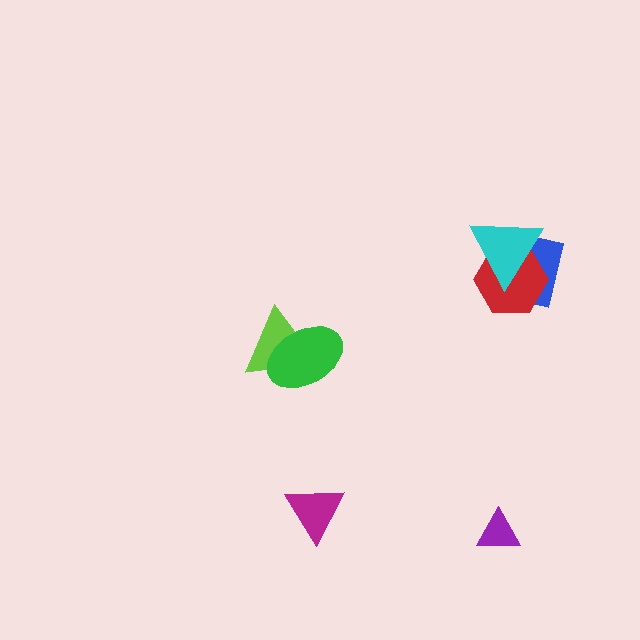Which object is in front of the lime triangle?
The green ellipse is in front of the lime triangle.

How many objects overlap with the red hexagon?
2 objects overlap with the red hexagon.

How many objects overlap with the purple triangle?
0 objects overlap with the purple triangle.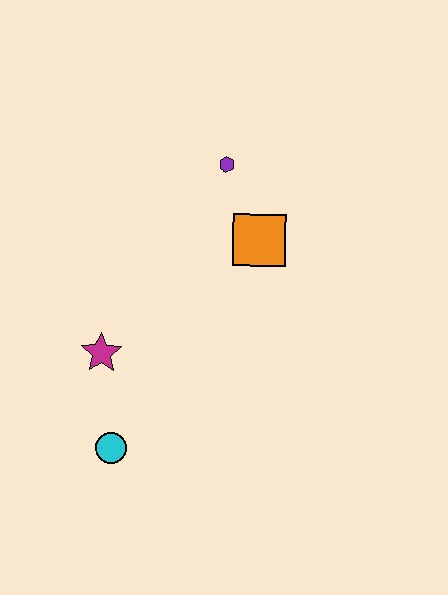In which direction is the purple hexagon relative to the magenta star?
The purple hexagon is above the magenta star.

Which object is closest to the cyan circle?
The magenta star is closest to the cyan circle.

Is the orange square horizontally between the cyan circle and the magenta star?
No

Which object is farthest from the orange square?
The cyan circle is farthest from the orange square.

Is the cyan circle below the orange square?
Yes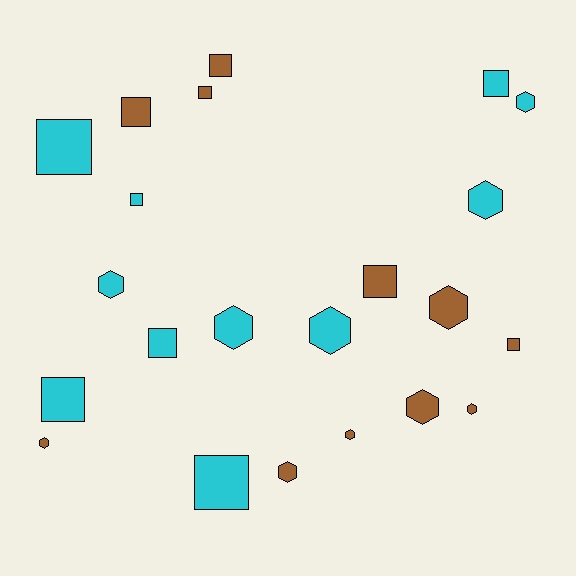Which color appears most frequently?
Brown, with 11 objects.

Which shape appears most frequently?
Hexagon, with 11 objects.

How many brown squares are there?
There are 5 brown squares.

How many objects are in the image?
There are 22 objects.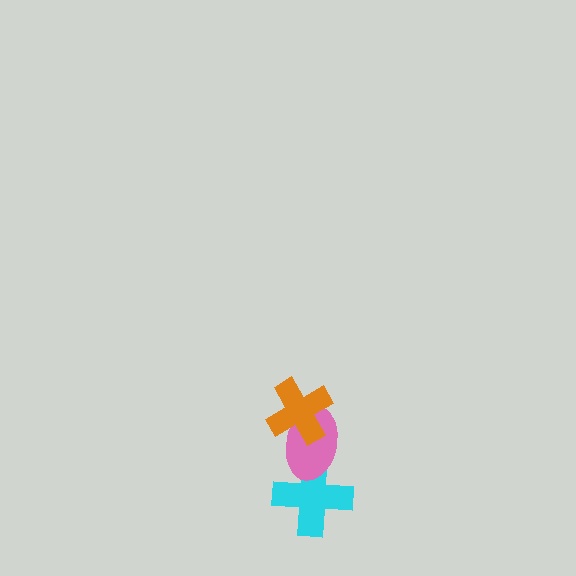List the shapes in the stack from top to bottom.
From top to bottom: the orange cross, the pink ellipse, the cyan cross.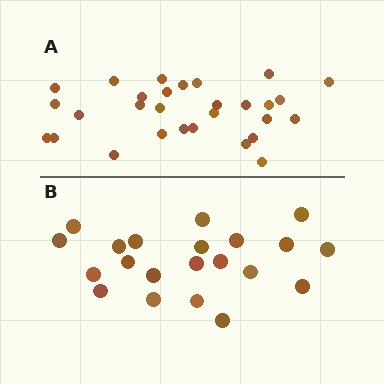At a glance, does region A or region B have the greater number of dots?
Region A (the top region) has more dots.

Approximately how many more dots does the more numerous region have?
Region A has roughly 8 or so more dots than region B.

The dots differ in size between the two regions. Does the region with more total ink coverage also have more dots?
No. Region B has more total ink coverage because its dots are larger, but region A actually contains more individual dots. Total area can be misleading — the number of items is what matters here.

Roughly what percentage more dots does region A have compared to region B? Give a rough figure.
About 40% more.